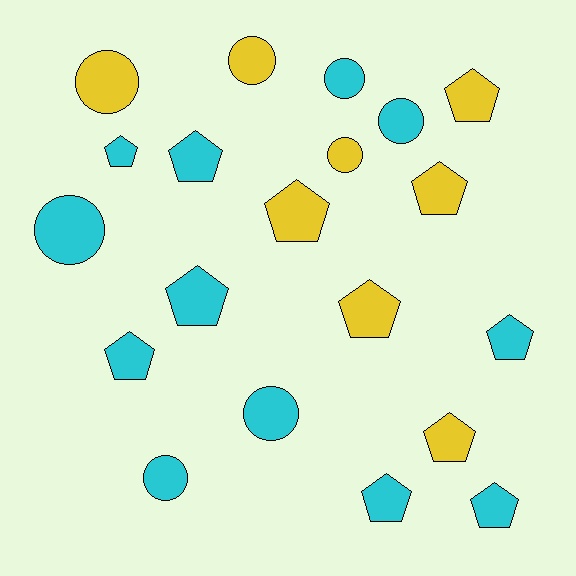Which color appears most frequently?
Cyan, with 12 objects.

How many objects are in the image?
There are 20 objects.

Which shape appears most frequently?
Pentagon, with 12 objects.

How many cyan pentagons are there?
There are 7 cyan pentagons.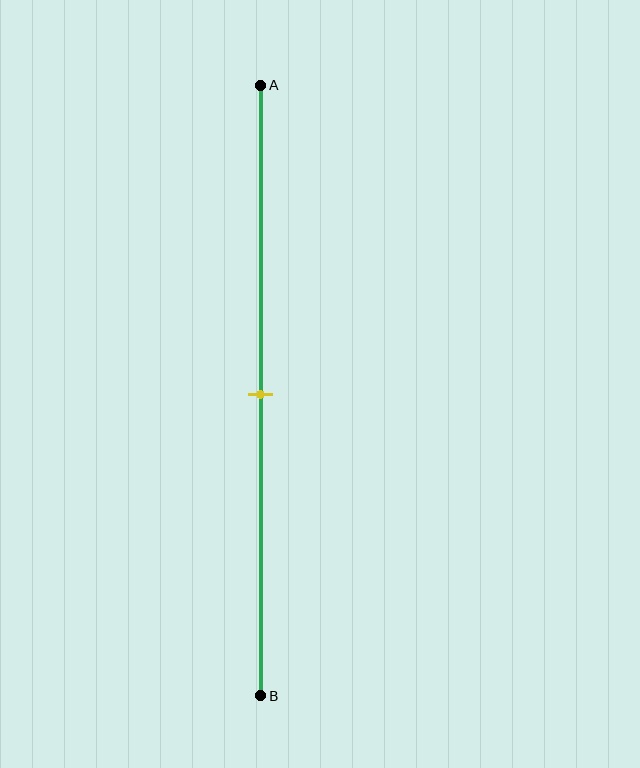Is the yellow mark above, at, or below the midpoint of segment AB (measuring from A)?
The yellow mark is approximately at the midpoint of segment AB.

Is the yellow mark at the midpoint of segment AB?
Yes, the mark is approximately at the midpoint.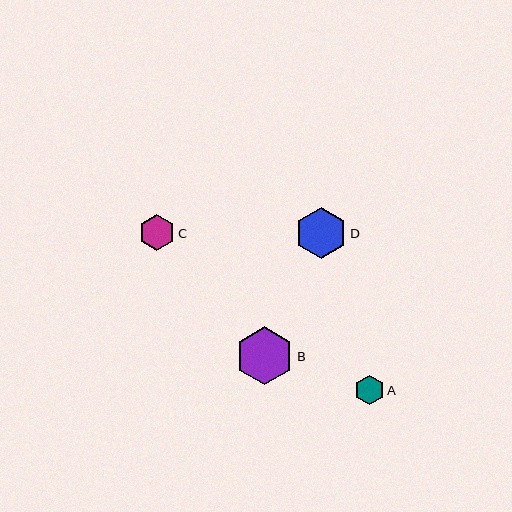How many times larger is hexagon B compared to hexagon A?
Hexagon B is approximately 2.0 times the size of hexagon A.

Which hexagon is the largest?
Hexagon B is the largest with a size of approximately 58 pixels.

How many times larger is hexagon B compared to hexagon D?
Hexagon B is approximately 1.1 times the size of hexagon D.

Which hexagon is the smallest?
Hexagon A is the smallest with a size of approximately 29 pixels.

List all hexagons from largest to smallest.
From largest to smallest: B, D, C, A.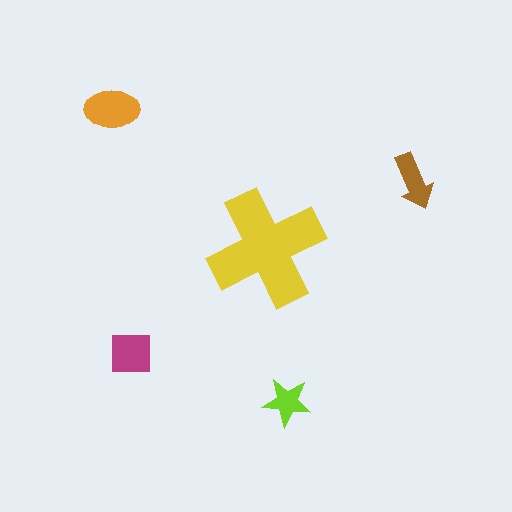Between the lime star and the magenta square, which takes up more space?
The magenta square.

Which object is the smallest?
The lime star.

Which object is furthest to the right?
The brown arrow is rightmost.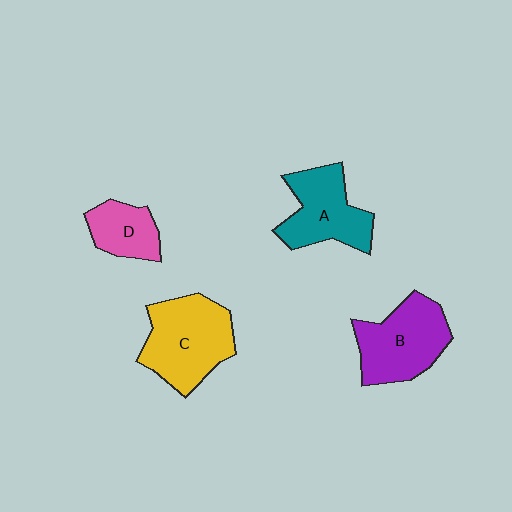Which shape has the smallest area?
Shape D (pink).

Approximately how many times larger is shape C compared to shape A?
Approximately 1.2 times.